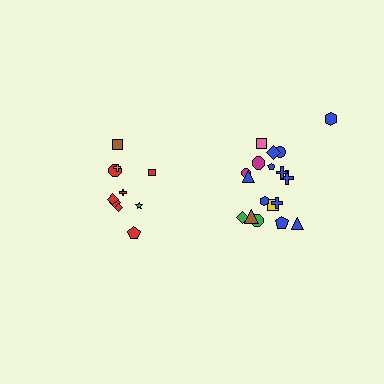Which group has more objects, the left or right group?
The right group.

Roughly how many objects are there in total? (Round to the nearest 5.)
Roughly 30 objects in total.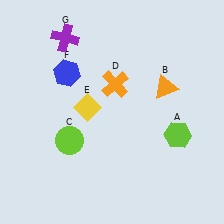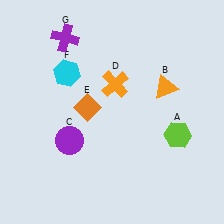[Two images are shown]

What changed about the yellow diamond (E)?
In Image 1, E is yellow. In Image 2, it changed to orange.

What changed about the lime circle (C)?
In Image 1, C is lime. In Image 2, it changed to purple.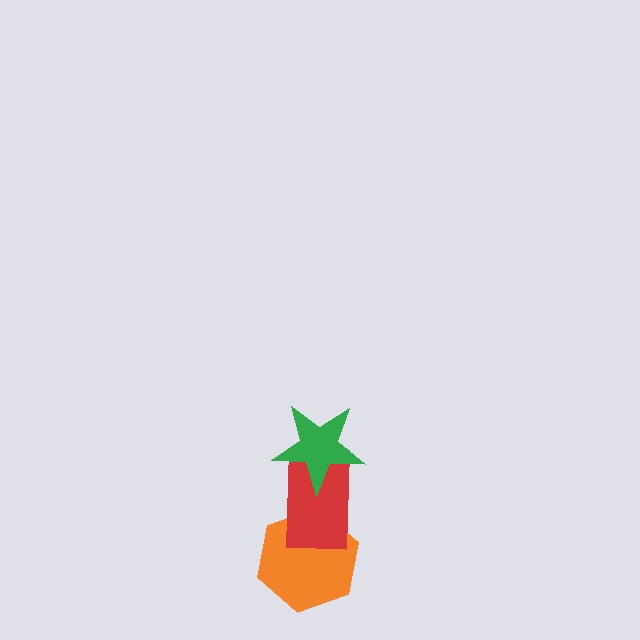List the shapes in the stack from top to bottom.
From top to bottom: the green star, the red rectangle, the orange hexagon.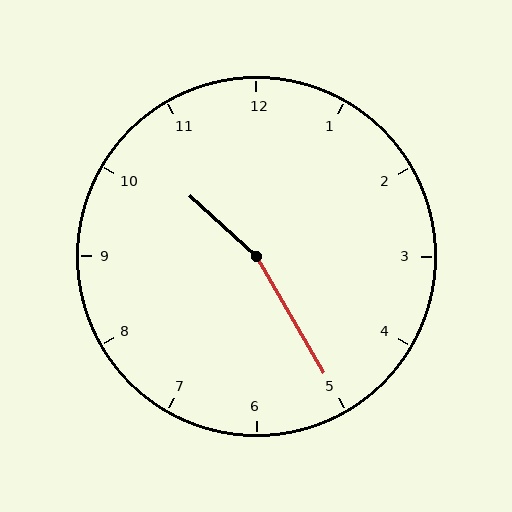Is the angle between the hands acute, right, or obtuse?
It is obtuse.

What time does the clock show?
10:25.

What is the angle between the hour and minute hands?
Approximately 162 degrees.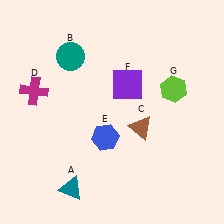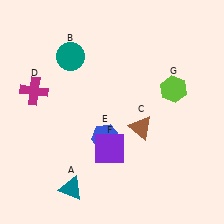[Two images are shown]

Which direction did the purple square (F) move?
The purple square (F) moved down.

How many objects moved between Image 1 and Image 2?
1 object moved between the two images.